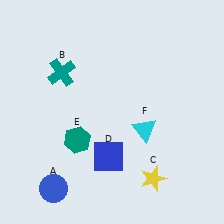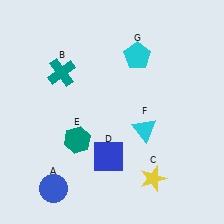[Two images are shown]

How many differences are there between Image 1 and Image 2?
There is 1 difference between the two images.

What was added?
A cyan pentagon (G) was added in Image 2.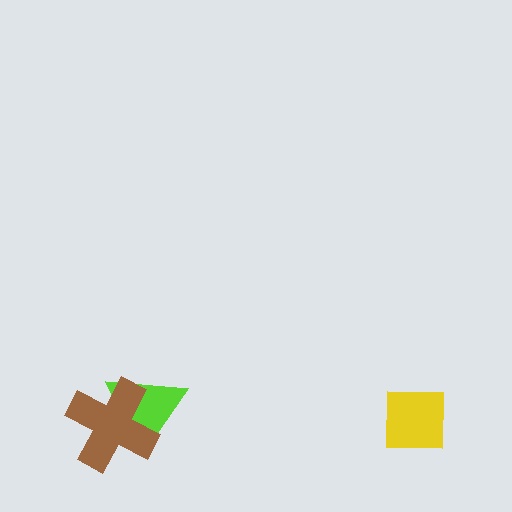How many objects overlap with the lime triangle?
1 object overlaps with the lime triangle.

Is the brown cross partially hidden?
No, no other shape covers it.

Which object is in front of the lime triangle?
The brown cross is in front of the lime triangle.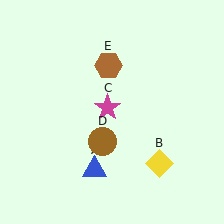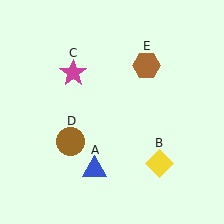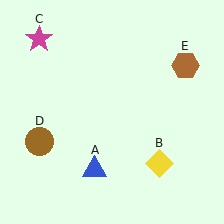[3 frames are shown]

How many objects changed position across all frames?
3 objects changed position: magenta star (object C), brown circle (object D), brown hexagon (object E).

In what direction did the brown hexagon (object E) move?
The brown hexagon (object E) moved right.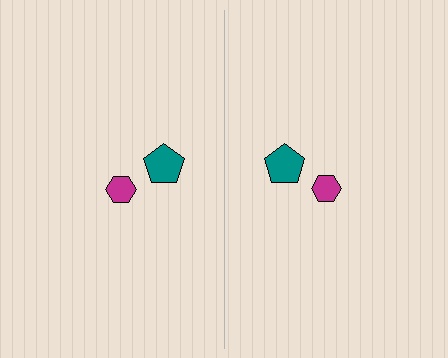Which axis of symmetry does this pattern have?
The pattern has a vertical axis of symmetry running through the center of the image.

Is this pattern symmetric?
Yes, this pattern has bilateral (reflection) symmetry.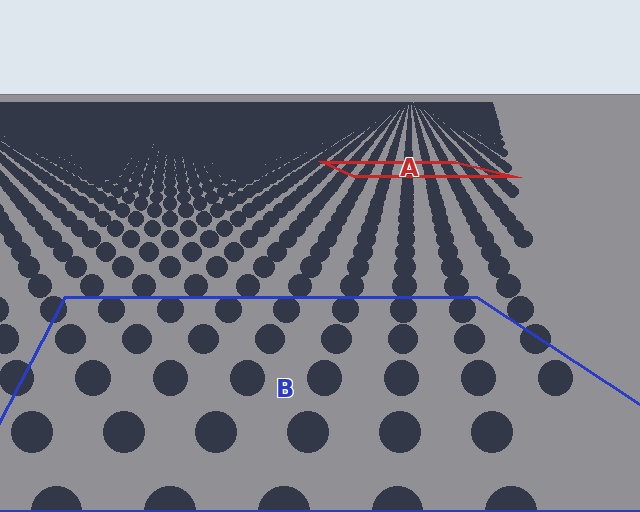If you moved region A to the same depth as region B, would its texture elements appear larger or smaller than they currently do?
They would appear larger. At a closer depth, the same texture elements are projected at a bigger on-screen size.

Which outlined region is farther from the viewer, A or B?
Region A is farther from the viewer — the texture elements inside it appear smaller and more densely packed.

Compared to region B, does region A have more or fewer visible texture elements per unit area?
Region A has more texture elements per unit area — they are packed more densely because it is farther away.